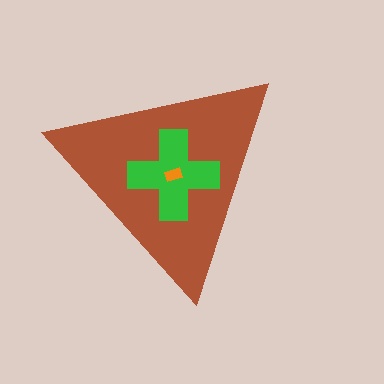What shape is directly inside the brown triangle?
The green cross.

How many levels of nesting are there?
3.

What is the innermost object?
The orange rectangle.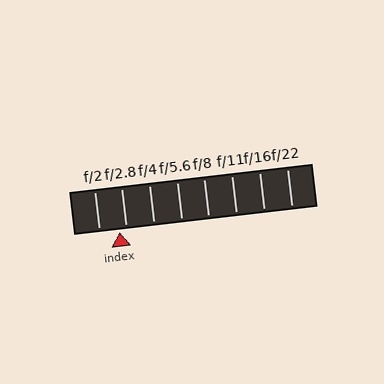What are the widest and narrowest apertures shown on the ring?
The widest aperture shown is f/2 and the narrowest is f/22.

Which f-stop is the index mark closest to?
The index mark is closest to f/2.8.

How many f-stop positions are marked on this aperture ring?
There are 8 f-stop positions marked.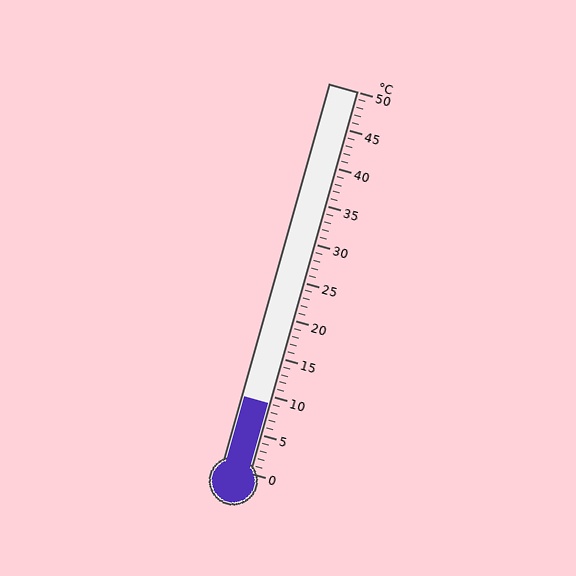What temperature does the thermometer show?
The thermometer shows approximately 9°C.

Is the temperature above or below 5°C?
The temperature is above 5°C.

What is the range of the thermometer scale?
The thermometer scale ranges from 0°C to 50°C.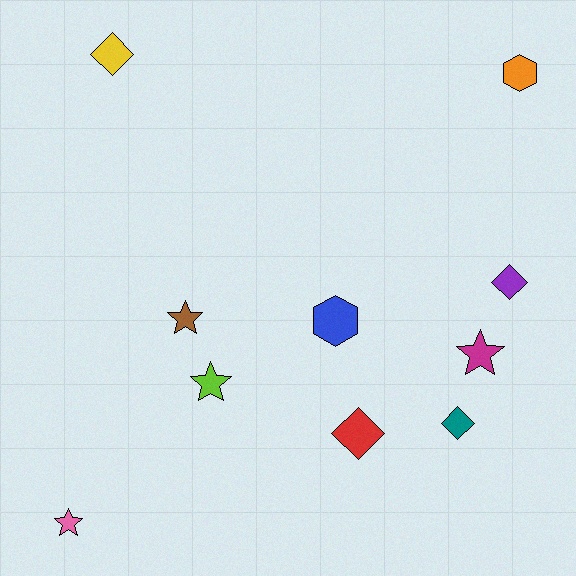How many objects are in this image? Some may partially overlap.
There are 10 objects.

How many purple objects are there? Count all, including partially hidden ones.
There is 1 purple object.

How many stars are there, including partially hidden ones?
There are 4 stars.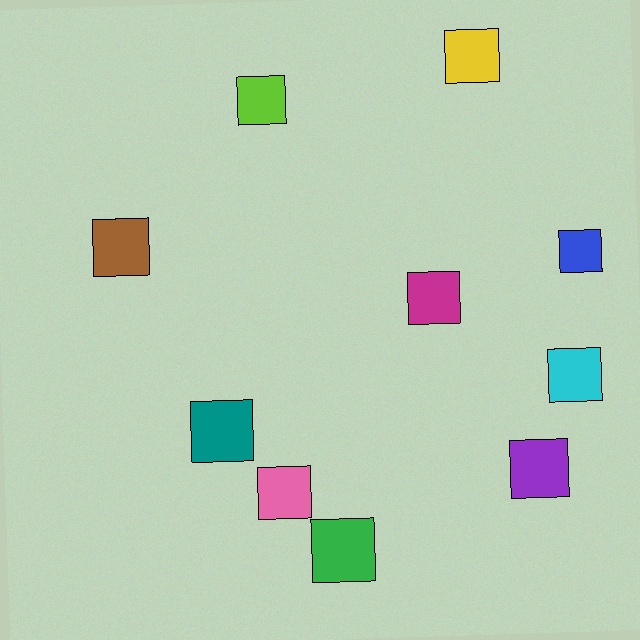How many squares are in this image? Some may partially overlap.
There are 10 squares.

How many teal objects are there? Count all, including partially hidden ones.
There is 1 teal object.